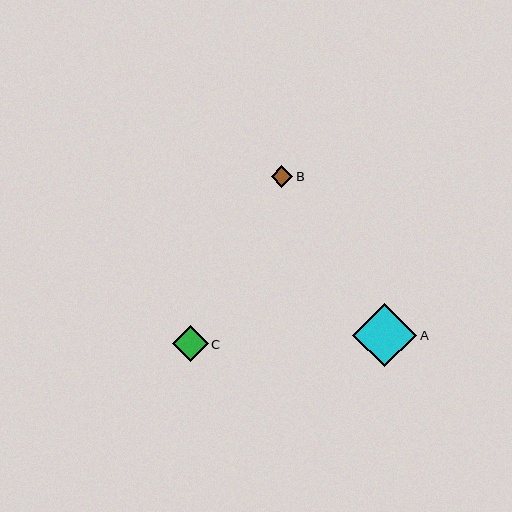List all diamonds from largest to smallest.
From largest to smallest: A, C, B.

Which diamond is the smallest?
Diamond B is the smallest with a size of approximately 21 pixels.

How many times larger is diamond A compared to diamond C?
Diamond A is approximately 1.8 times the size of diamond C.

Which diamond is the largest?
Diamond A is the largest with a size of approximately 64 pixels.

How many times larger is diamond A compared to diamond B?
Diamond A is approximately 3.0 times the size of diamond B.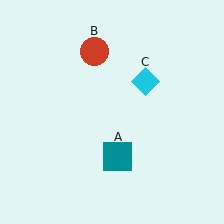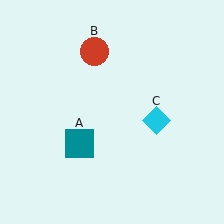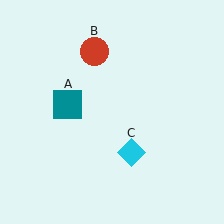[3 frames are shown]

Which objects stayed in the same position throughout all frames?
Red circle (object B) remained stationary.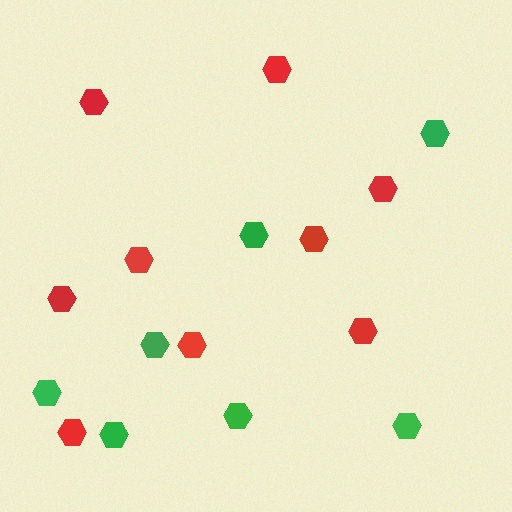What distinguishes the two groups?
There are 2 groups: one group of red hexagons (9) and one group of green hexagons (7).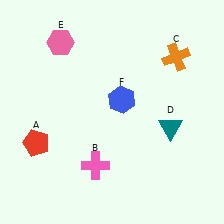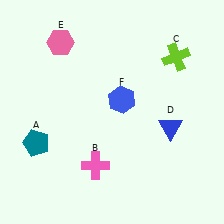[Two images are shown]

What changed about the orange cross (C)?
In Image 1, C is orange. In Image 2, it changed to lime.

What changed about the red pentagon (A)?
In Image 1, A is red. In Image 2, it changed to teal.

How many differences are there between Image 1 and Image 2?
There are 3 differences between the two images.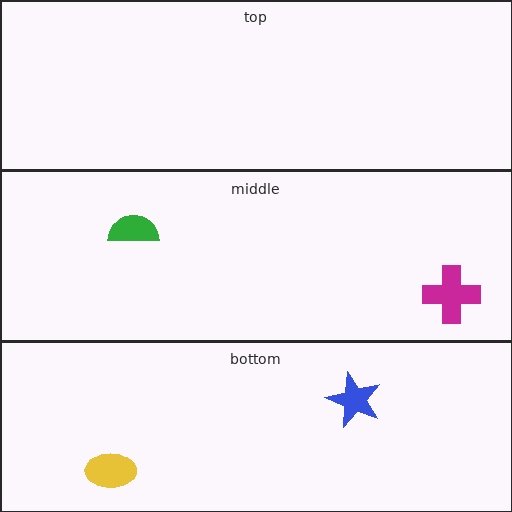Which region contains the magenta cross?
The middle region.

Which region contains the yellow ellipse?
The bottom region.